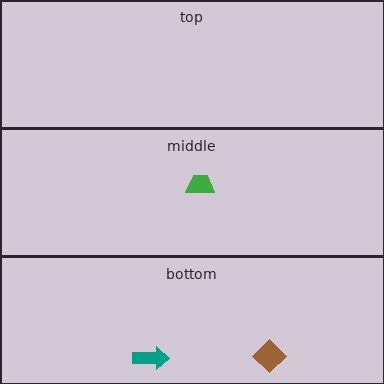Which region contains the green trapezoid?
The middle region.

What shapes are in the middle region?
The green trapezoid.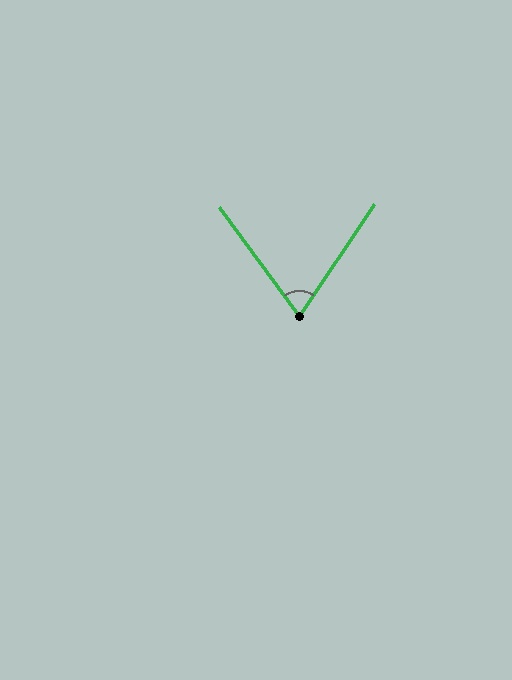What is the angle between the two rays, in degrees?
Approximately 70 degrees.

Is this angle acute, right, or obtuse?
It is acute.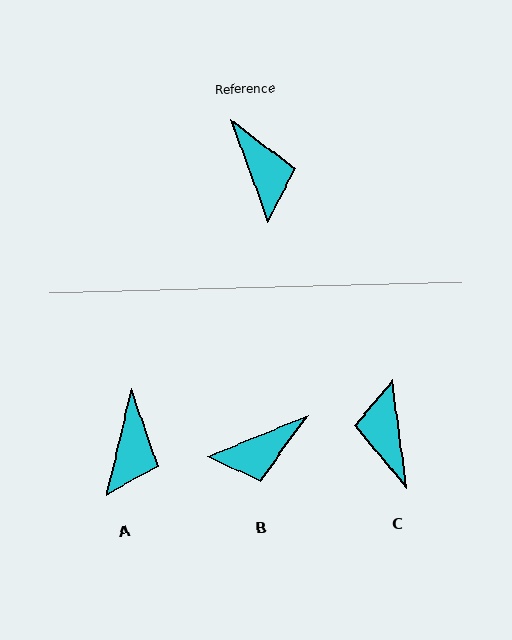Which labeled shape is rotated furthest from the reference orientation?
C, about 167 degrees away.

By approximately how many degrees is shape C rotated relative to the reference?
Approximately 167 degrees counter-clockwise.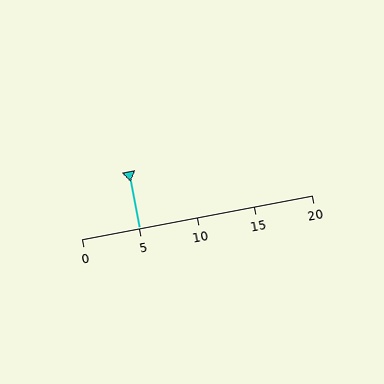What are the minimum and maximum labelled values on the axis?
The axis runs from 0 to 20.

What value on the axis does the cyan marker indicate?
The marker indicates approximately 5.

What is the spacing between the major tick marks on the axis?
The major ticks are spaced 5 apart.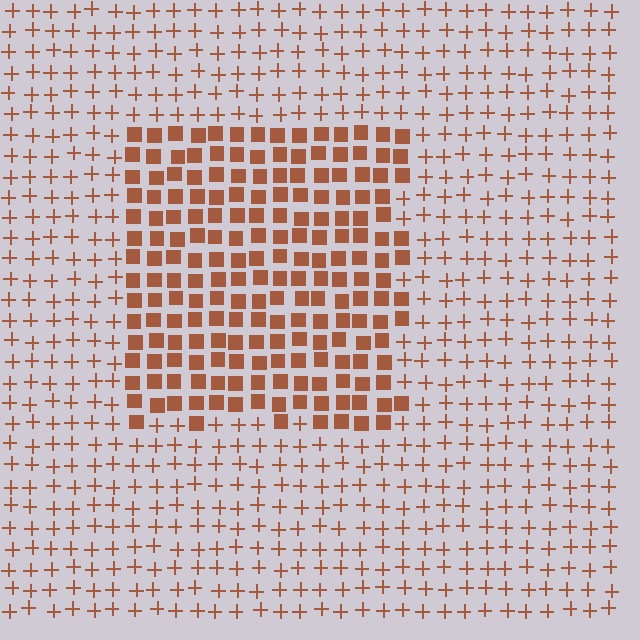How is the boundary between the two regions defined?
The boundary is defined by a change in element shape: squares inside vs. plus signs outside. All elements share the same color and spacing.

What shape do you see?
I see a rectangle.